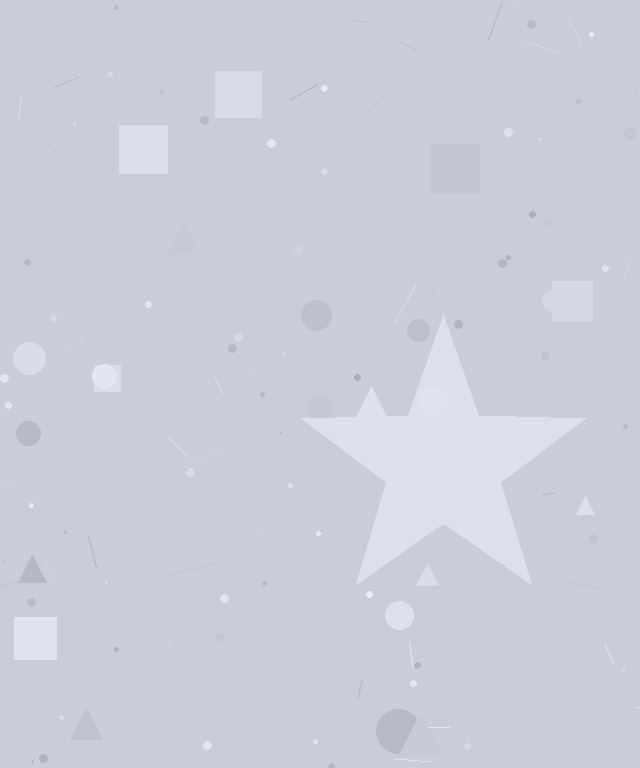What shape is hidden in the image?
A star is hidden in the image.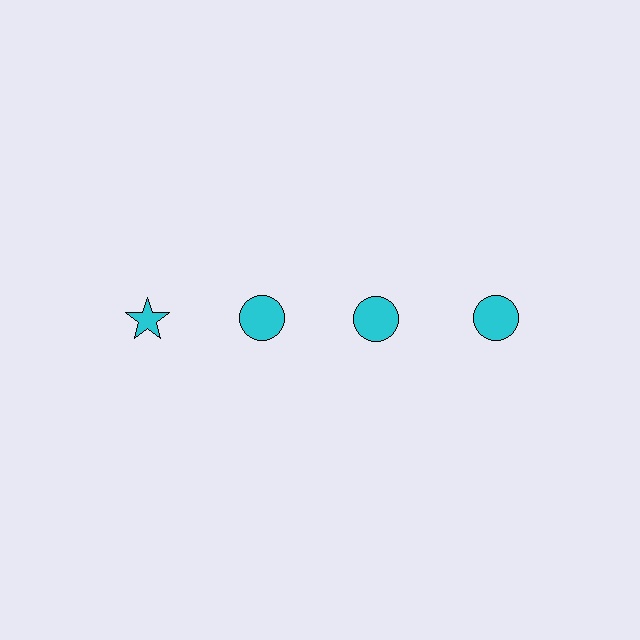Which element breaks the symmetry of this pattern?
The cyan star in the top row, leftmost column breaks the symmetry. All other shapes are cyan circles.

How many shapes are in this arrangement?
There are 4 shapes arranged in a grid pattern.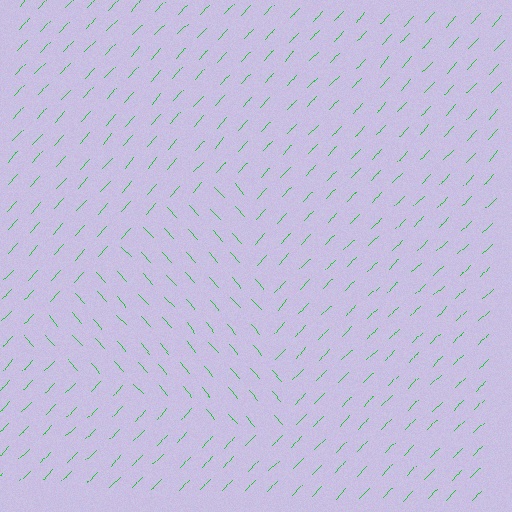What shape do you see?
I see a triangle.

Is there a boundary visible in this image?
Yes, there is a texture boundary formed by a change in line orientation.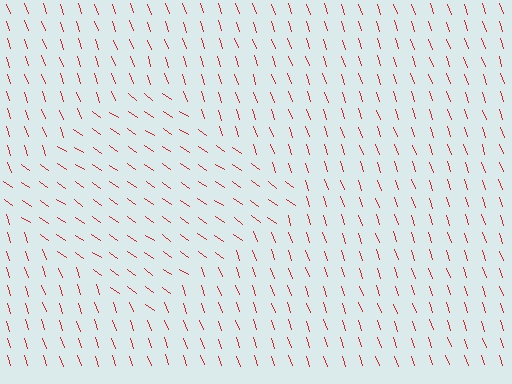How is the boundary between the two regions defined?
The boundary is defined purely by a change in line orientation (approximately 36 degrees difference). All lines are the same color and thickness.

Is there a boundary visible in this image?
Yes, there is a texture boundary formed by a change in line orientation.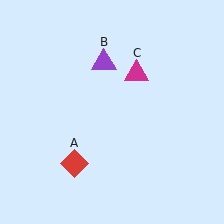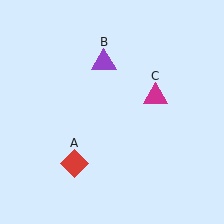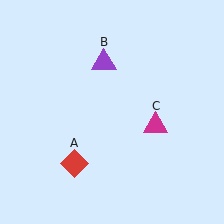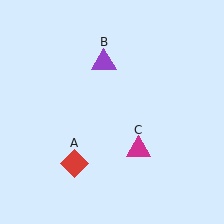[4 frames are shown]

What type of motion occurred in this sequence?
The magenta triangle (object C) rotated clockwise around the center of the scene.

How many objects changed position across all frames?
1 object changed position: magenta triangle (object C).